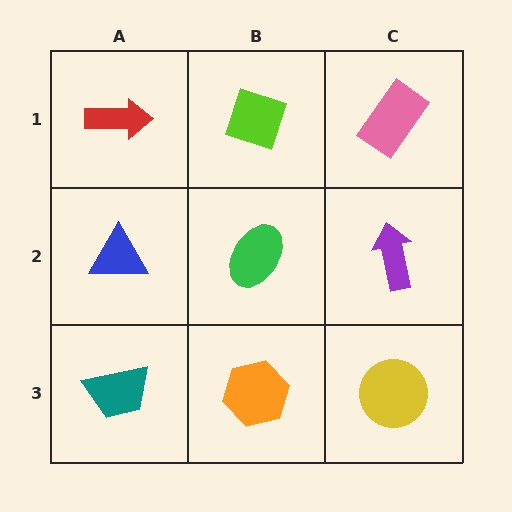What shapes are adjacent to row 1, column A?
A blue triangle (row 2, column A), a lime diamond (row 1, column B).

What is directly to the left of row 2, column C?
A green ellipse.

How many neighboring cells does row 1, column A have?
2.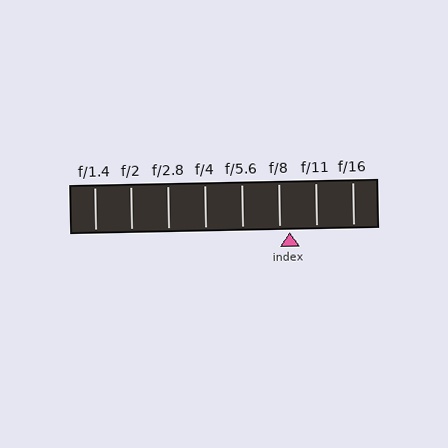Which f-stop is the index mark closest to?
The index mark is closest to f/8.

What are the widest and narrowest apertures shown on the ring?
The widest aperture shown is f/1.4 and the narrowest is f/16.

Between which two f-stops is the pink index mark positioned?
The index mark is between f/8 and f/11.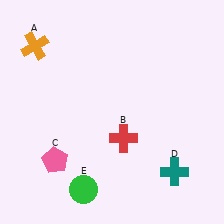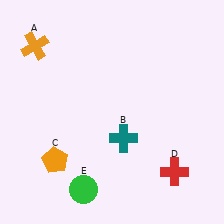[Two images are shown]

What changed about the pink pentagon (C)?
In Image 1, C is pink. In Image 2, it changed to orange.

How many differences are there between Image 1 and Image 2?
There are 3 differences between the two images.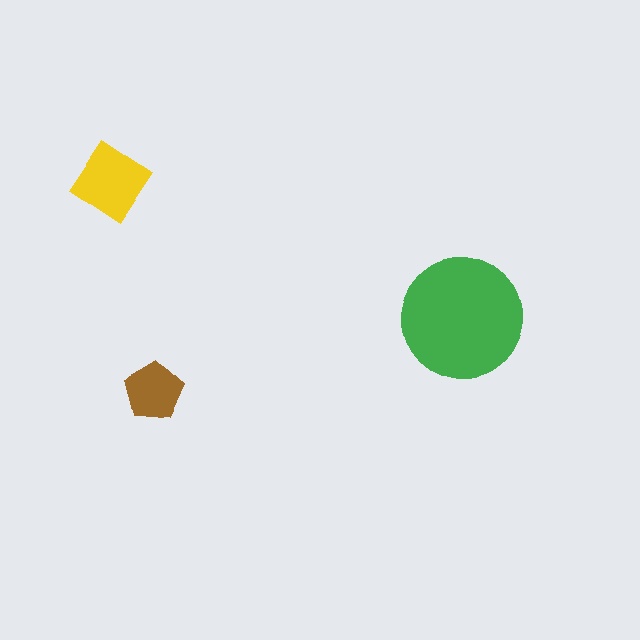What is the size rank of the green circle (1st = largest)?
1st.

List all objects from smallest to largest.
The brown pentagon, the yellow diamond, the green circle.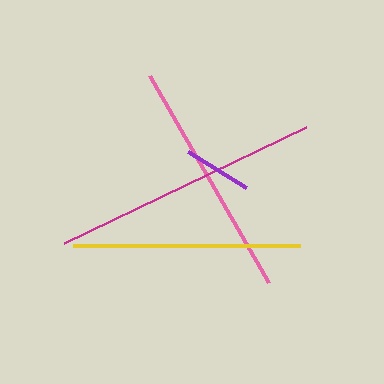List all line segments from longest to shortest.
From longest to shortest: magenta, pink, yellow, purple.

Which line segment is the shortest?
The purple line is the shortest at approximately 68 pixels.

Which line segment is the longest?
The magenta line is the longest at approximately 269 pixels.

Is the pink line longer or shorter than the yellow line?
The pink line is longer than the yellow line.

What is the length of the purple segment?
The purple segment is approximately 68 pixels long.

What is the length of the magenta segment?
The magenta segment is approximately 269 pixels long.